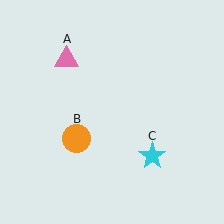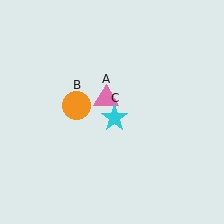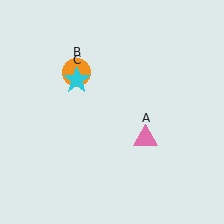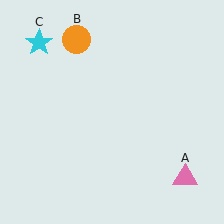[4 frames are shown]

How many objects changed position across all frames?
3 objects changed position: pink triangle (object A), orange circle (object B), cyan star (object C).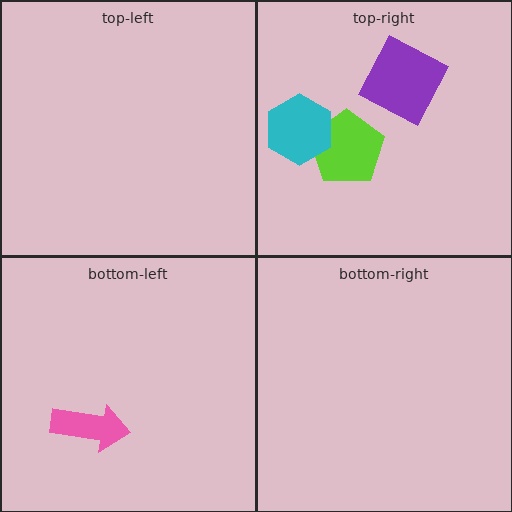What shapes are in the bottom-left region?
The pink arrow.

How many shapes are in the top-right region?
3.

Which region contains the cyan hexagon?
The top-right region.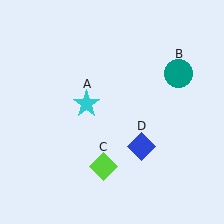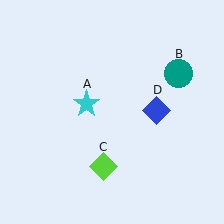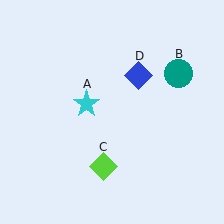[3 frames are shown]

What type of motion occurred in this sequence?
The blue diamond (object D) rotated counterclockwise around the center of the scene.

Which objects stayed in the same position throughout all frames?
Cyan star (object A) and teal circle (object B) and lime diamond (object C) remained stationary.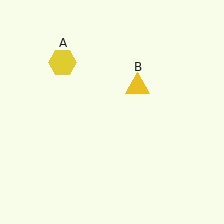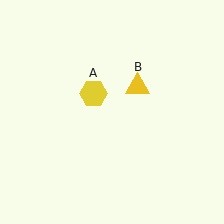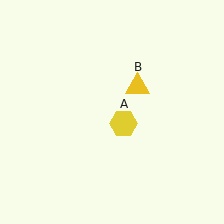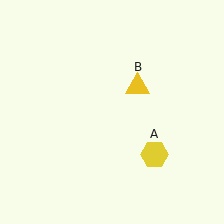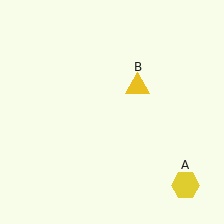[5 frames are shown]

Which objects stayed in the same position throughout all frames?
Yellow triangle (object B) remained stationary.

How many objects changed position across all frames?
1 object changed position: yellow hexagon (object A).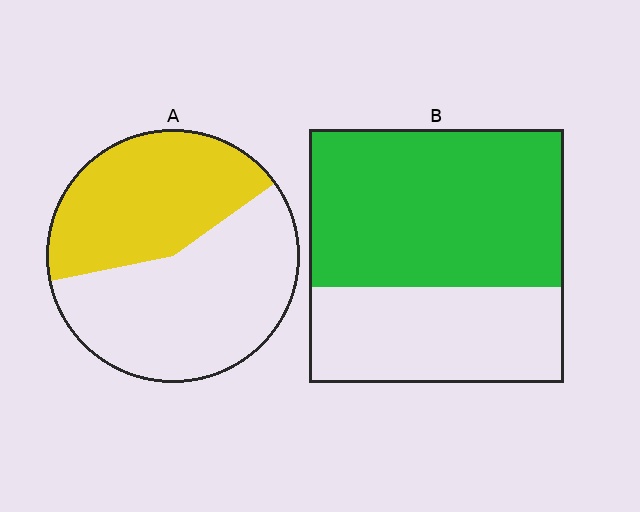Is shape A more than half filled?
No.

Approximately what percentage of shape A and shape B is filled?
A is approximately 45% and B is approximately 60%.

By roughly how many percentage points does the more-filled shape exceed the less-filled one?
By roughly 20 percentage points (B over A).